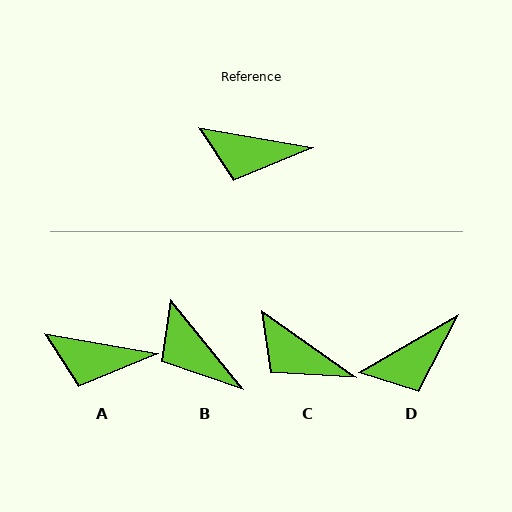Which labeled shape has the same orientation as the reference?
A.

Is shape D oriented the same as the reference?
No, it is off by about 40 degrees.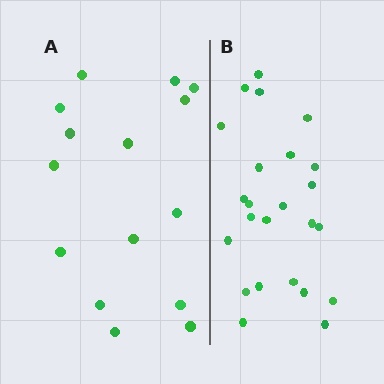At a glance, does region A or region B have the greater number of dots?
Region B (the right region) has more dots.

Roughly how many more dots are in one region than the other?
Region B has roughly 8 or so more dots than region A.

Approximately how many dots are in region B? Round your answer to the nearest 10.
About 20 dots. (The exact count is 24, which rounds to 20.)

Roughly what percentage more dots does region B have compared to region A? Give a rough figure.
About 60% more.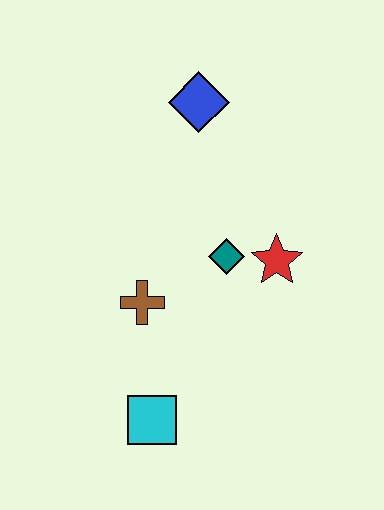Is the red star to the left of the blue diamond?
No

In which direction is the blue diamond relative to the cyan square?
The blue diamond is above the cyan square.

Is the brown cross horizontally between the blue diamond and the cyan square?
No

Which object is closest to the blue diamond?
The teal diamond is closest to the blue diamond.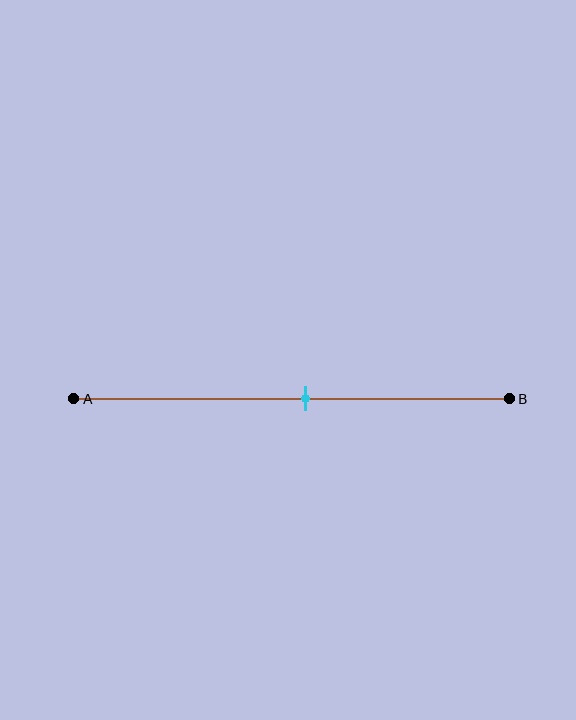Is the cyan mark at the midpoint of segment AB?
No, the mark is at about 55% from A, not at the 50% midpoint.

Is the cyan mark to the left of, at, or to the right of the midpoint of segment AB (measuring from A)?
The cyan mark is to the right of the midpoint of segment AB.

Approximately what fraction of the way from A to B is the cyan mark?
The cyan mark is approximately 55% of the way from A to B.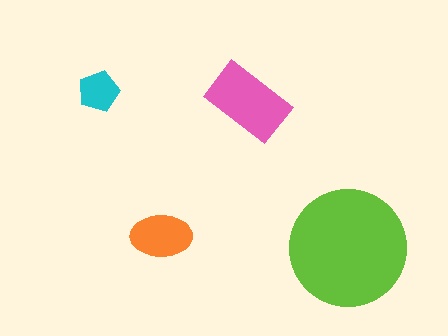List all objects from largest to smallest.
The lime circle, the pink rectangle, the orange ellipse, the cyan pentagon.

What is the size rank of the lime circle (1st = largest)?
1st.